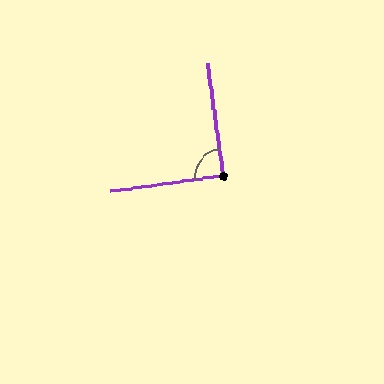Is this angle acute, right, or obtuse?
It is approximately a right angle.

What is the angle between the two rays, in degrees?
Approximately 90 degrees.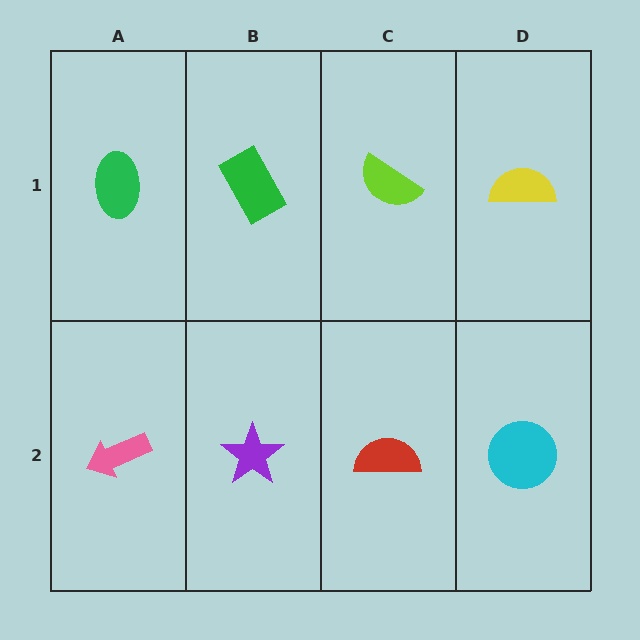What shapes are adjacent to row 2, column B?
A green rectangle (row 1, column B), a pink arrow (row 2, column A), a red semicircle (row 2, column C).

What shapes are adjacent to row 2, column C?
A lime semicircle (row 1, column C), a purple star (row 2, column B), a cyan circle (row 2, column D).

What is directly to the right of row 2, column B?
A red semicircle.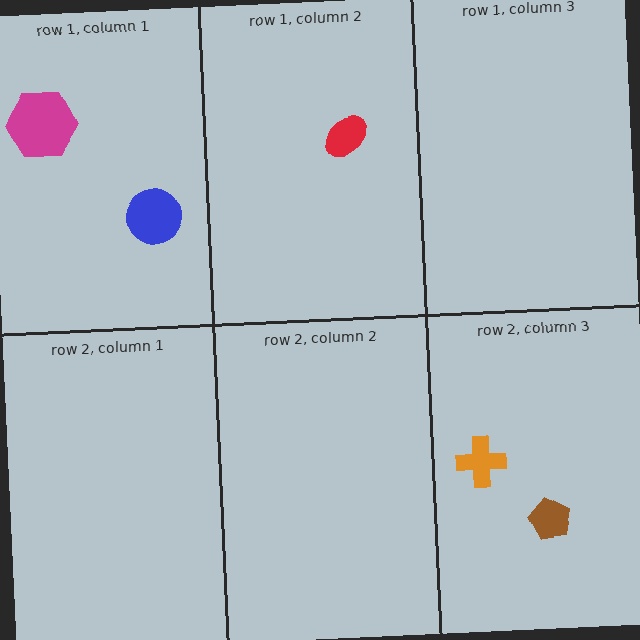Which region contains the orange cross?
The row 2, column 3 region.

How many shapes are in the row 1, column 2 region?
1.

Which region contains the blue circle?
The row 1, column 1 region.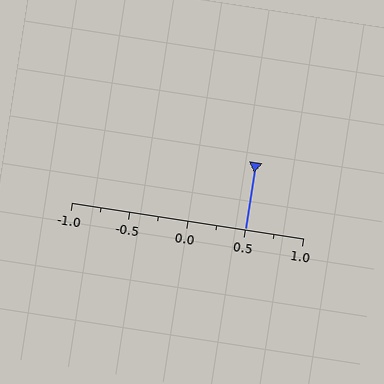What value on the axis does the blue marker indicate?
The marker indicates approximately 0.5.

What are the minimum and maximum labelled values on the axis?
The axis runs from -1.0 to 1.0.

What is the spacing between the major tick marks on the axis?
The major ticks are spaced 0.5 apart.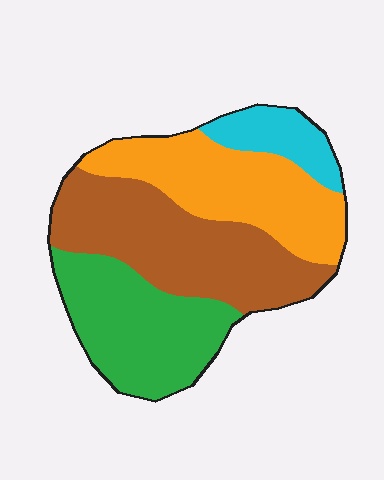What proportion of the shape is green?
Green takes up about one quarter (1/4) of the shape.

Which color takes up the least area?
Cyan, at roughly 10%.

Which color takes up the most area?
Brown, at roughly 35%.